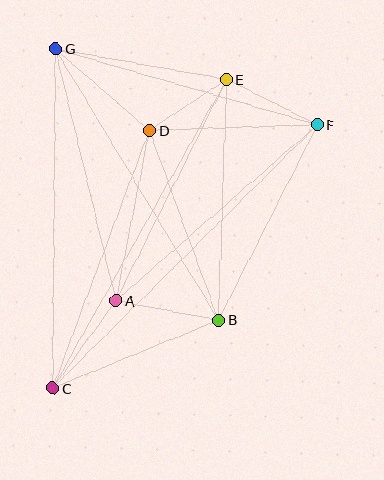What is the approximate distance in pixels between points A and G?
The distance between A and G is approximately 259 pixels.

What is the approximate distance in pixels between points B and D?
The distance between B and D is approximately 201 pixels.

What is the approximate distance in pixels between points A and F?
The distance between A and F is approximately 267 pixels.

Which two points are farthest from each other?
Points C and F are farthest from each other.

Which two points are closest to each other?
Points D and E are closest to each other.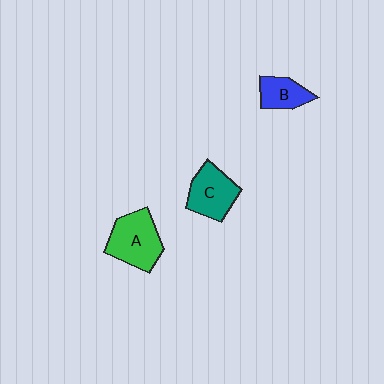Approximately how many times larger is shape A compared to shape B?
Approximately 1.7 times.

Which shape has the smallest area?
Shape B (blue).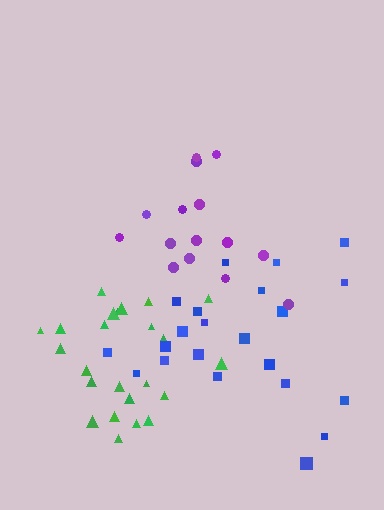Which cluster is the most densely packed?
Green.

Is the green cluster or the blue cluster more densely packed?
Green.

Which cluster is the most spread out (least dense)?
Blue.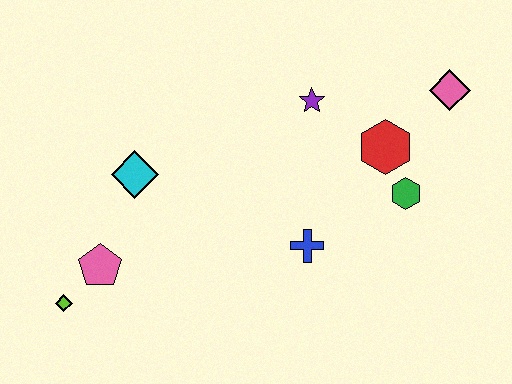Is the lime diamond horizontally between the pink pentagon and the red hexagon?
No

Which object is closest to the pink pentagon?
The lime diamond is closest to the pink pentagon.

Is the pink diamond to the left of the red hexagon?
No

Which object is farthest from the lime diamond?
The pink diamond is farthest from the lime diamond.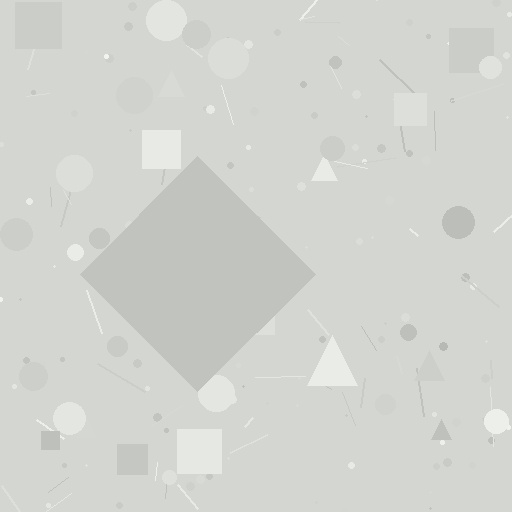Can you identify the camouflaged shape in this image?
The camouflaged shape is a diamond.